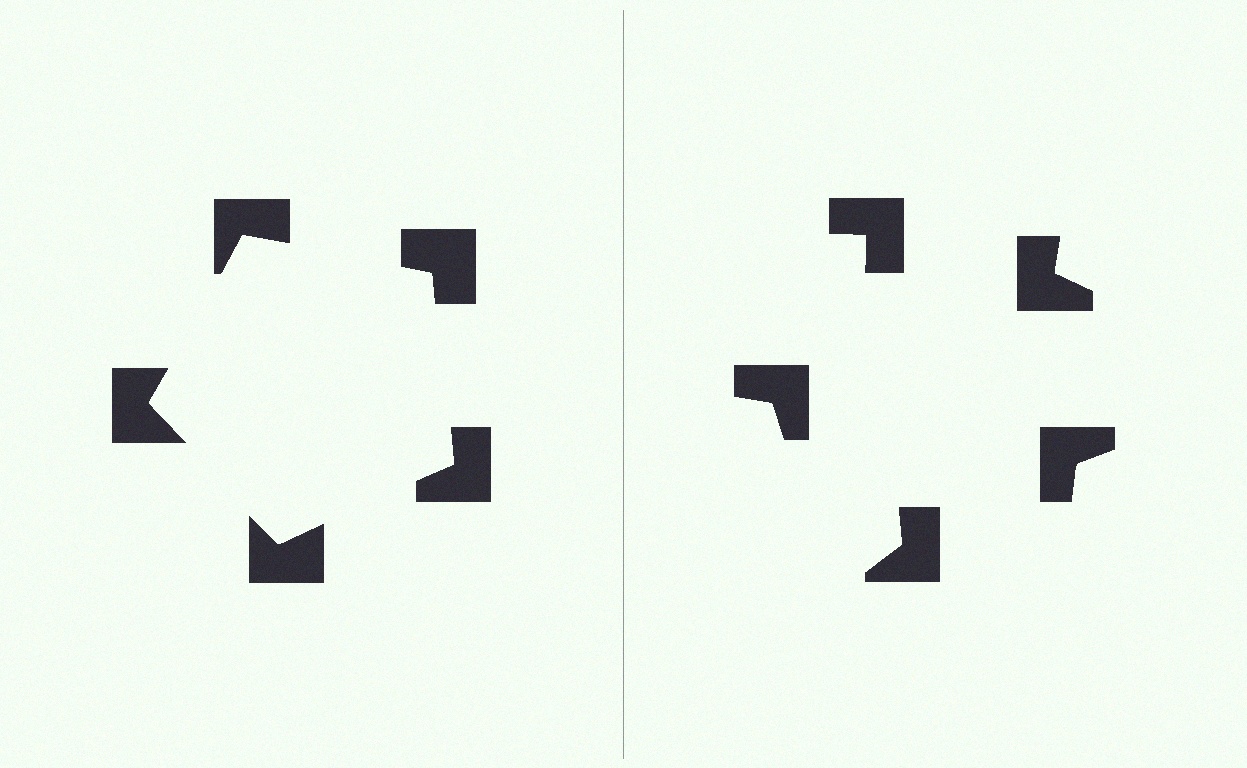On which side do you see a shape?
An illusory pentagon appears on the left side. On the right side the wedge cuts are rotated, so no coherent shape forms.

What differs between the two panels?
The notched squares are positioned identically on both sides; only the wedge orientations differ. On the left they align to a pentagon; on the right they are misaligned.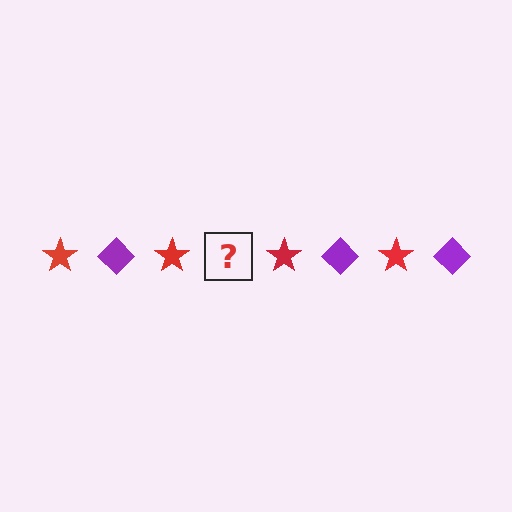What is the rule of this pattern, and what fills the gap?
The rule is that the pattern alternates between red star and purple diamond. The gap should be filled with a purple diamond.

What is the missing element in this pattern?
The missing element is a purple diamond.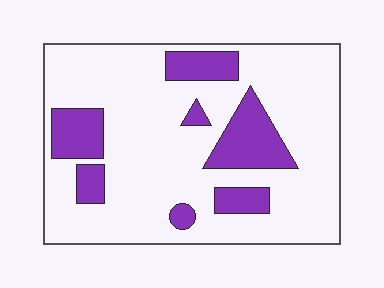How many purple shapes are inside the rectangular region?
7.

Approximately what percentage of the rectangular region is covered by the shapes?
Approximately 20%.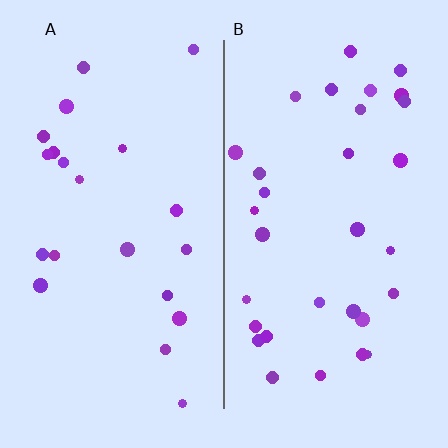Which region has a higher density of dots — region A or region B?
B (the right).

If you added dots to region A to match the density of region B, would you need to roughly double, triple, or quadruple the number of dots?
Approximately double.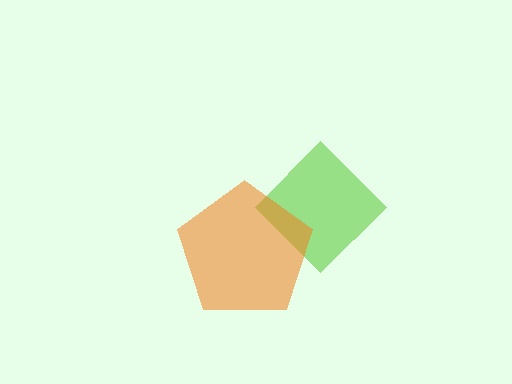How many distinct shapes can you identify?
There are 2 distinct shapes: a lime diamond, an orange pentagon.